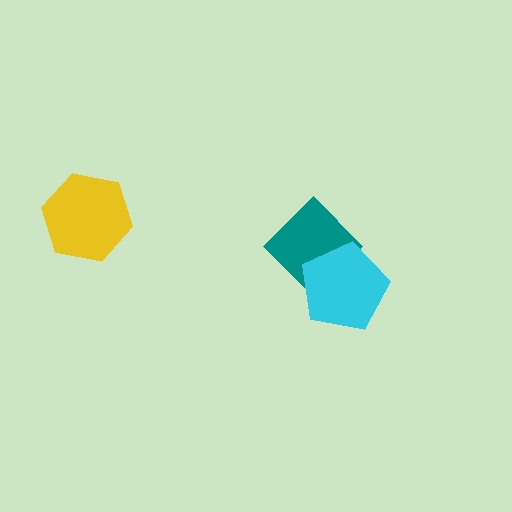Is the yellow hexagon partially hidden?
No, no other shape covers it.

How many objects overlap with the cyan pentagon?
1 object overlaps with the cyan pentagon.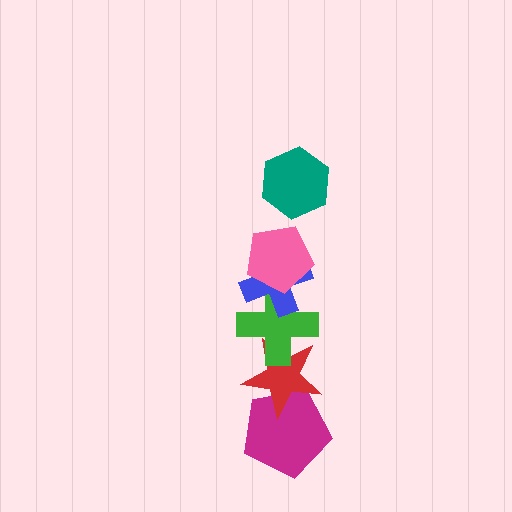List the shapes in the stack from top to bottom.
From top to bottom: the teal hexagon, the pink pentagon, the blue cross, the green cross, the red star, the magenta pentagon.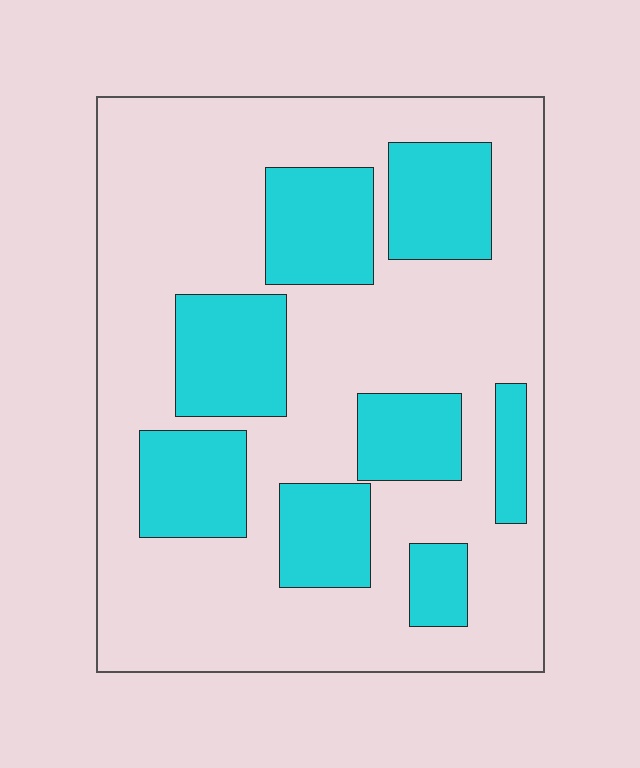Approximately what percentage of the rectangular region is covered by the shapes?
Approximately 30%.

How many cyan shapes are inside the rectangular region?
8.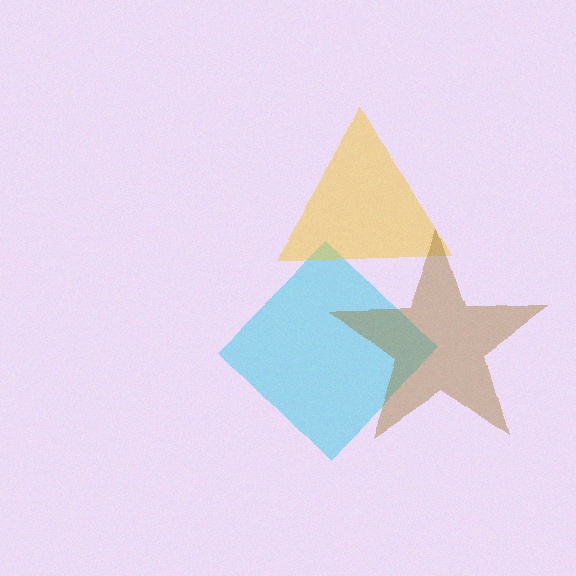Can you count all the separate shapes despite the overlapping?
Yes, there are 3 separate shapes.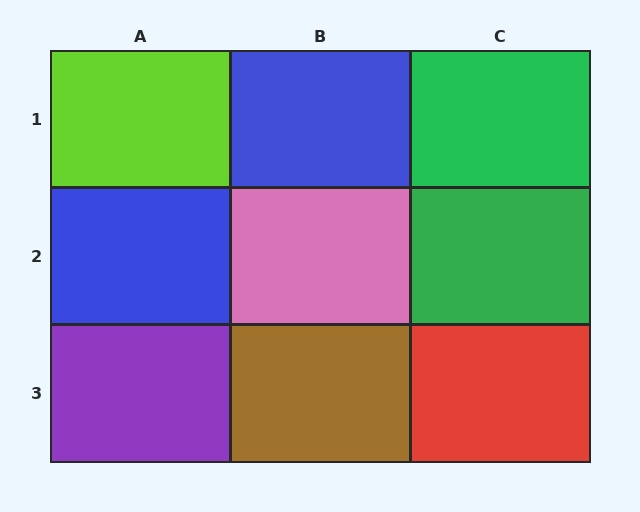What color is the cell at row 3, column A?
Purple.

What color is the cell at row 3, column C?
Red.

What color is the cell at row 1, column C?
Green.